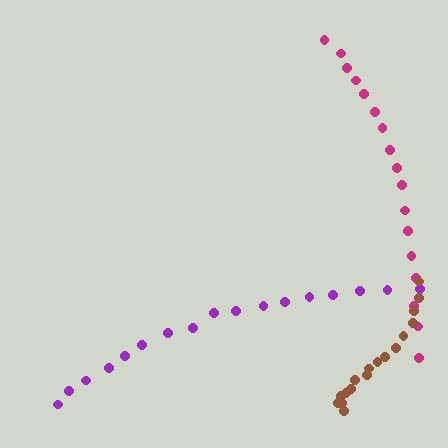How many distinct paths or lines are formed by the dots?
There are 3 distinct paths.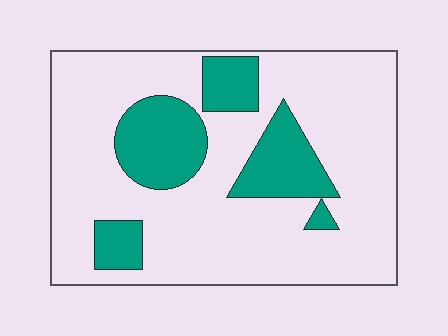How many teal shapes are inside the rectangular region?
5.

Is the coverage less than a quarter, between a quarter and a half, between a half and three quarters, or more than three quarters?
Less than a quarter.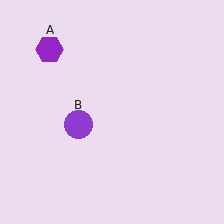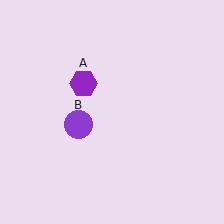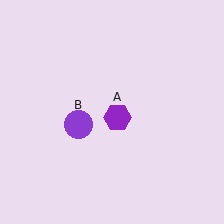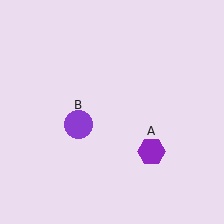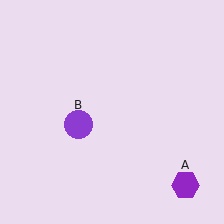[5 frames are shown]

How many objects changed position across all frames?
1 object changed position: purple hexagon (object A).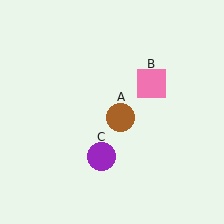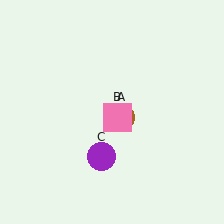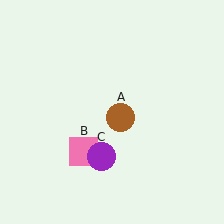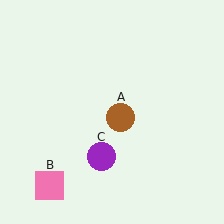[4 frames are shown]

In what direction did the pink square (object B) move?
The pink square (object B) moved down and to the left.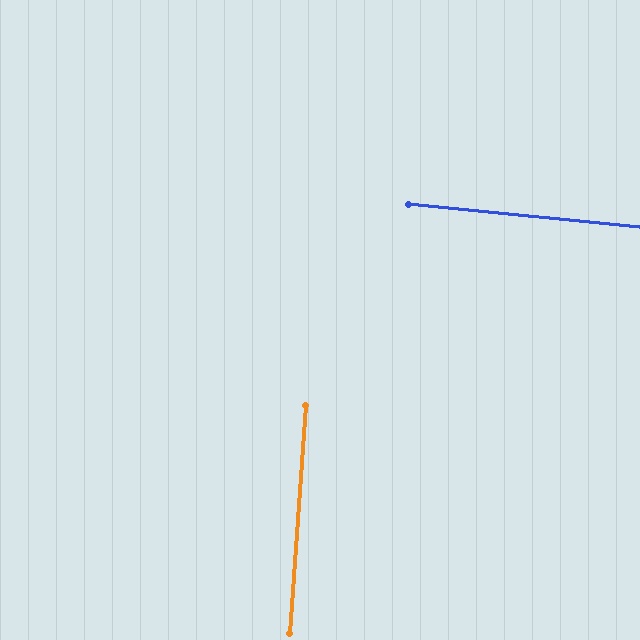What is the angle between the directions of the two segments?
Approximately 88 degrees.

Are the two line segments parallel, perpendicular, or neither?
Perpendicular — they meet at approximately 88°.